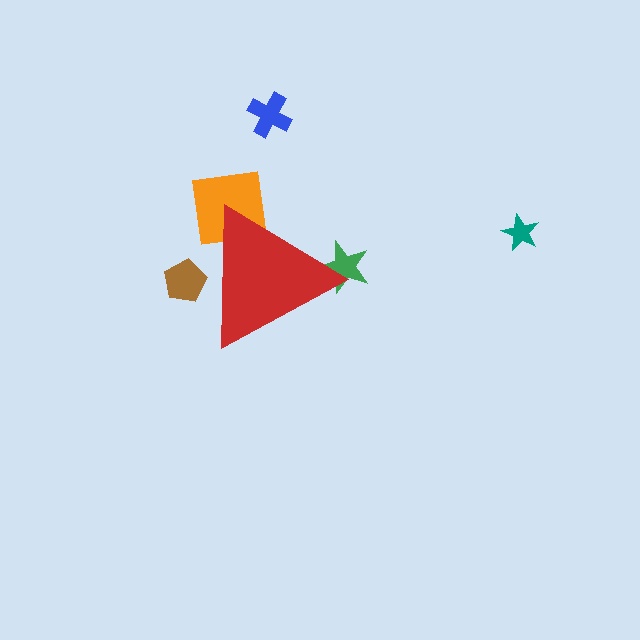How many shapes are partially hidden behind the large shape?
3 shapes are partially hidden.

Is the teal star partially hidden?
No, the teal star is fully visible.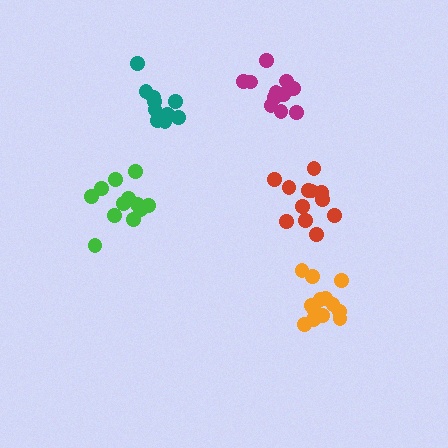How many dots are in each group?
Group 1: 12 dots, Group 2: 11 dots, Group 3: 12 dots, Group 4: 13 dots, Group 5: 10 dots (58 total).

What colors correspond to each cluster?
The clusters are colored: green, magenta, red, orange, teal.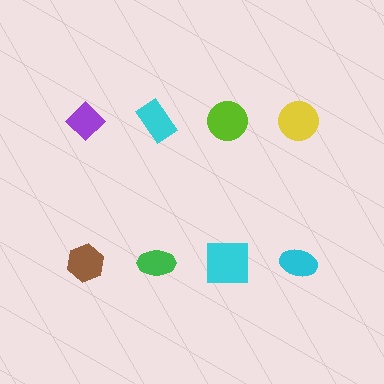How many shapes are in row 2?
4 shapes.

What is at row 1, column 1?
A purple diamond.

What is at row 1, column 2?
A cyan rectangle.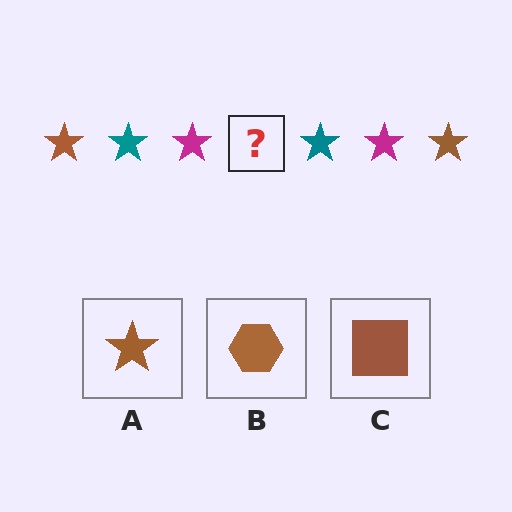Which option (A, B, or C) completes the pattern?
A.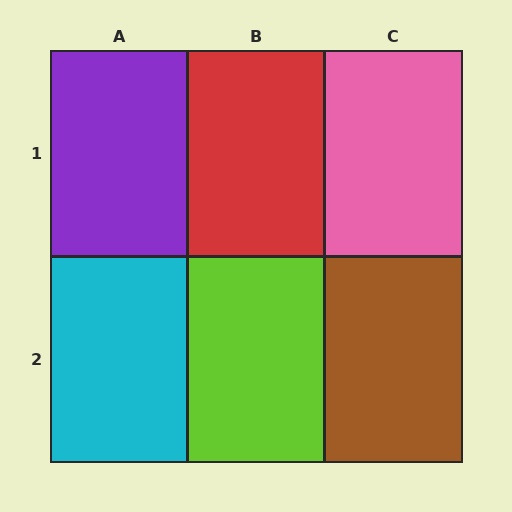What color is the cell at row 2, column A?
Cyan.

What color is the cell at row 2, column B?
Lime.